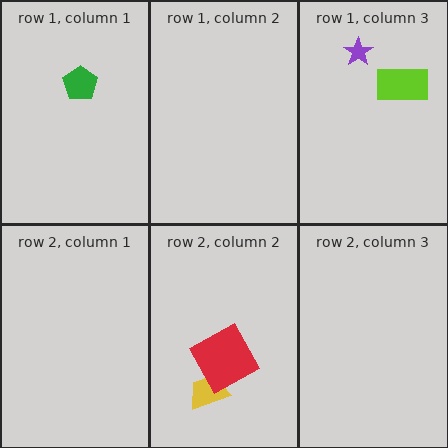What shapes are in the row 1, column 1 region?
The green pentagon.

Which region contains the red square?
The row 2, column 2 region.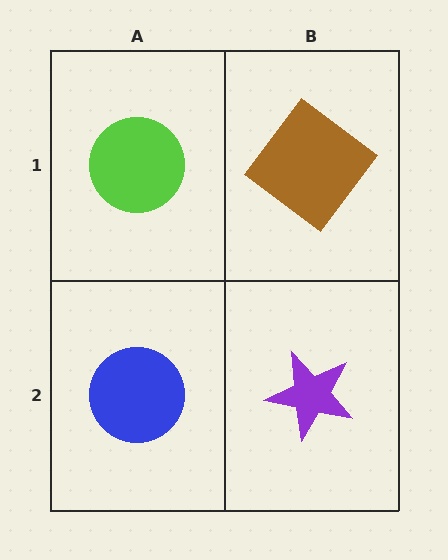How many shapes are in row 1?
2 shapes.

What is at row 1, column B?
A brown diamond.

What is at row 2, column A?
A blue circle.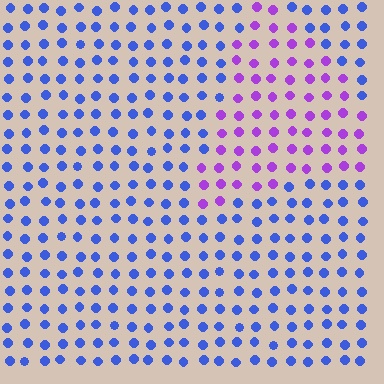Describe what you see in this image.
The image is filled with small blue elements in a uniform arrangement. A triangle-shaped region is visible where the elements are tinted to a slightly different hue, forming a subtle color boundary.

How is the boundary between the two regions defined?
The boundary is defined purely by a slight shift in hue (about 53 degrees). Spacing, size, and orientation are identical on both sides.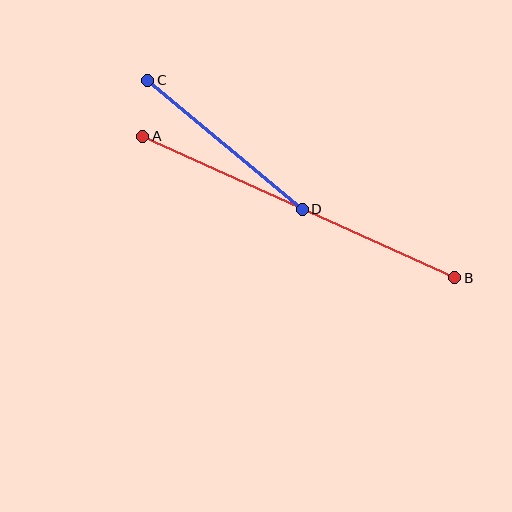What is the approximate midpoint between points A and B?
The midpoint is at approximately (299, 207) pixels.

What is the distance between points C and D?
The distance is approximately 201 pixels.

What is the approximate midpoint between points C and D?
The midpoint is at approximately (225, 145) pixels.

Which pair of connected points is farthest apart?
Points A and B are farthest apart.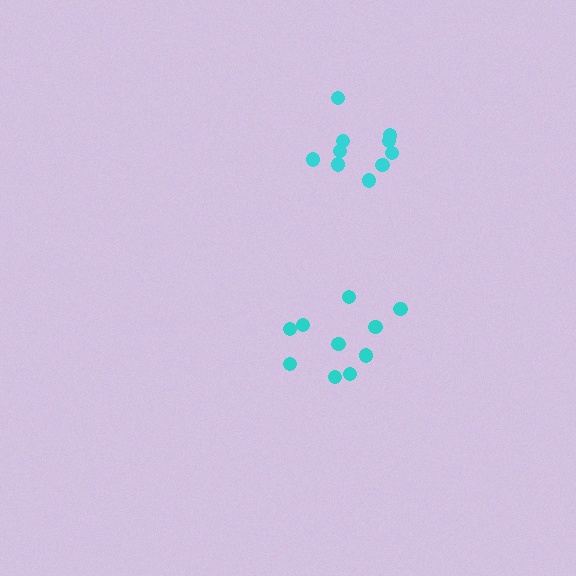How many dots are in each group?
Group 1: 10 dots, Group 2: 10 dots (20 total).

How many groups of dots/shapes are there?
There are 2 groups.